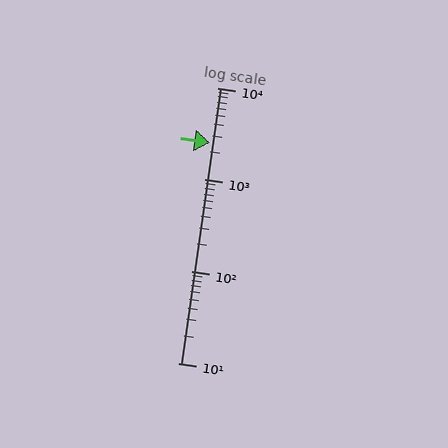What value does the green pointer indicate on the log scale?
The pointer indicates approximately 2500.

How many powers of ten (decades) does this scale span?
The scale spans 3 decades, from 10 to 10000.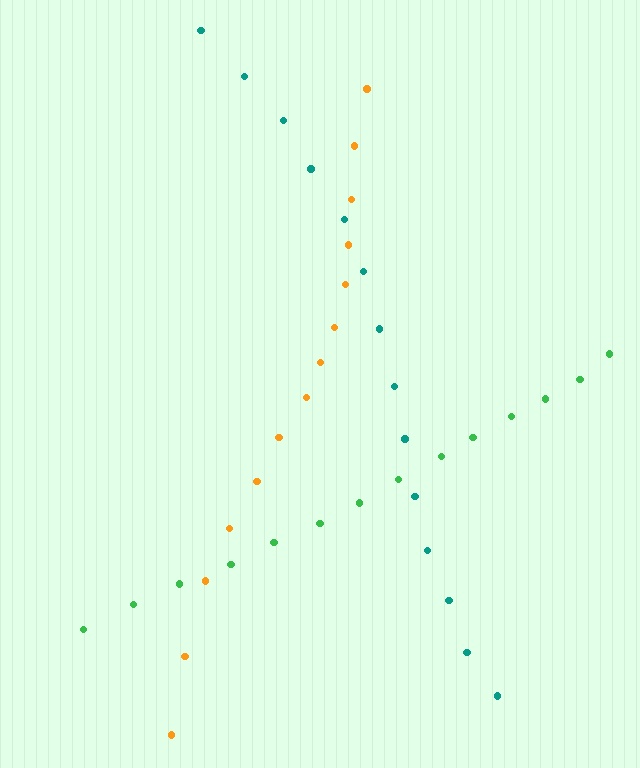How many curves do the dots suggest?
There are 3 distinct paths.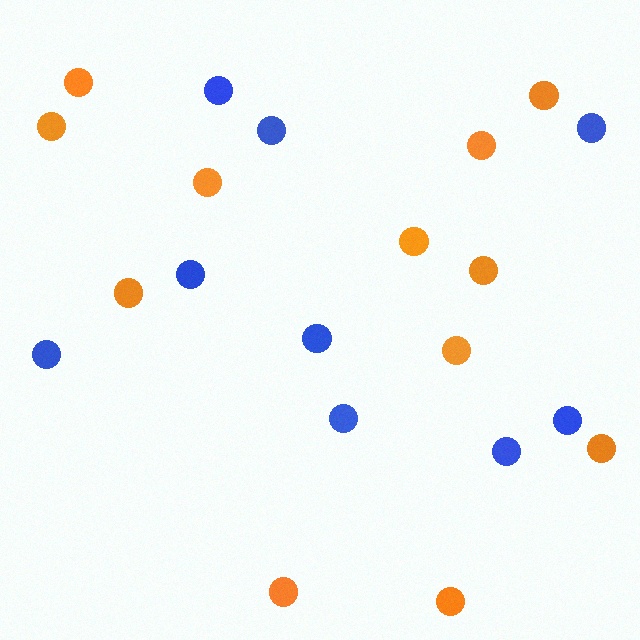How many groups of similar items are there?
There are 2 groups: one group of orange circles (12) and one group of blue circles (9).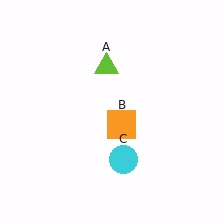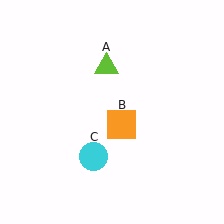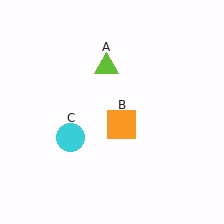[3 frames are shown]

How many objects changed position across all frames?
1 object changed position: cyan circle (object C).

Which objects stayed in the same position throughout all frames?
Lime triangle (object A) and orange square (object B) remained stationary.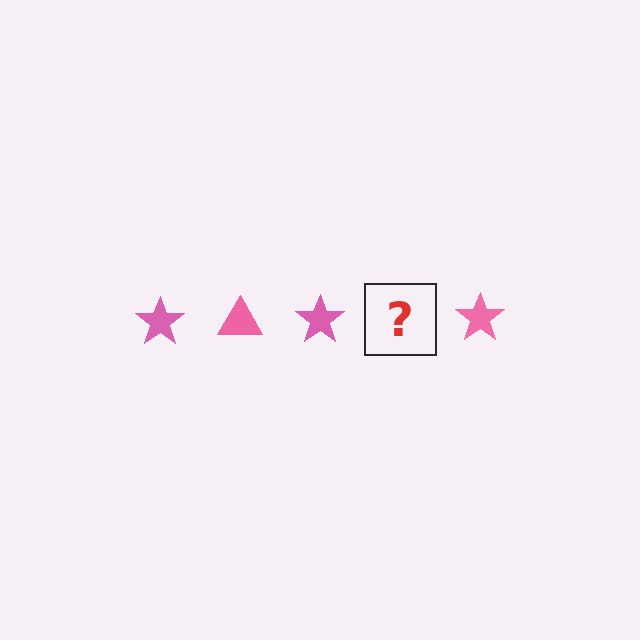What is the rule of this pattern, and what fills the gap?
The rule is that the pattern cycles through star, triangle shapes in pink. The gap should be filled with a pink triangle.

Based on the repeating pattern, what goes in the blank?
The blank should be a pink triangle.